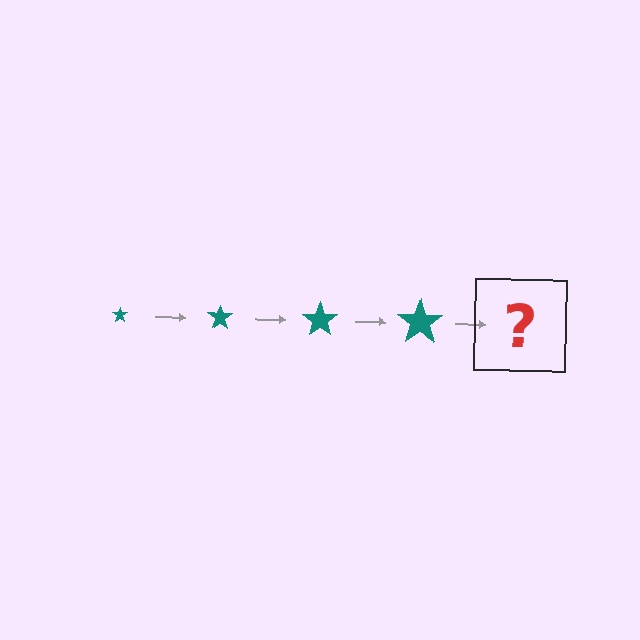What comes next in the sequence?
The next element should be a teal star, larger than the previous one.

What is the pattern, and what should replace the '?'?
The pattern is that the star gets progressively larger each step. The '?' should be a teal star, larger than the previous one.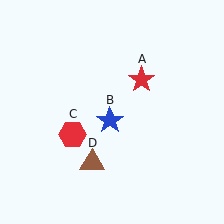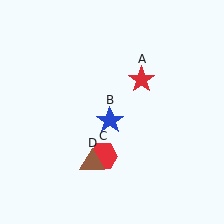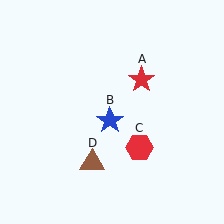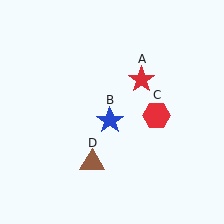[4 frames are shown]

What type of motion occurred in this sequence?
The red hexagon (object C) rotated counterclockwise around the center of the scene.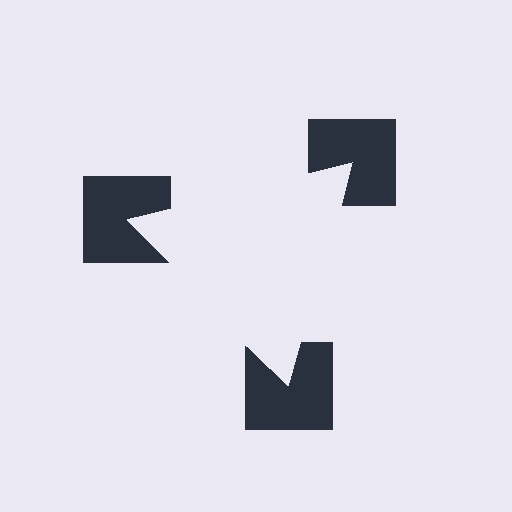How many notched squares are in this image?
There are 3 — one at each vertex of the illusory triangle.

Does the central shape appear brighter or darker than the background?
It typically appears slightly brighter than the background, even though no actual brightness change is drawn.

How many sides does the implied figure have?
3 sides.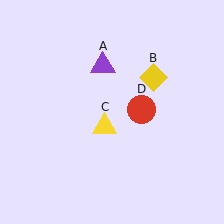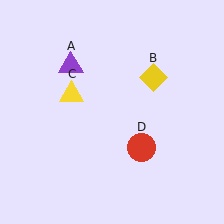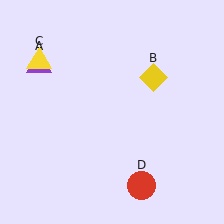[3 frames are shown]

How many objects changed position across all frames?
3 objects changed position: purple triangle (object A), yellow triangle (object C), red circle (object D).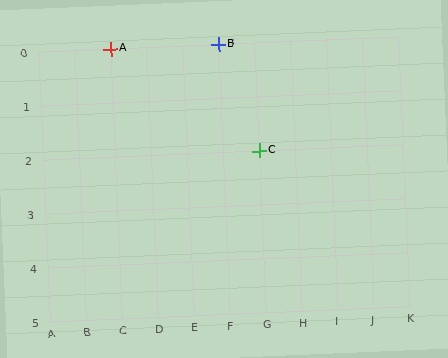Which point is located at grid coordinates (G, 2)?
Point C is at (G, 2).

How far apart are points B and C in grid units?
Points B and C are 1 column and 2 rows apart (about 2.2 grid units diagonally).